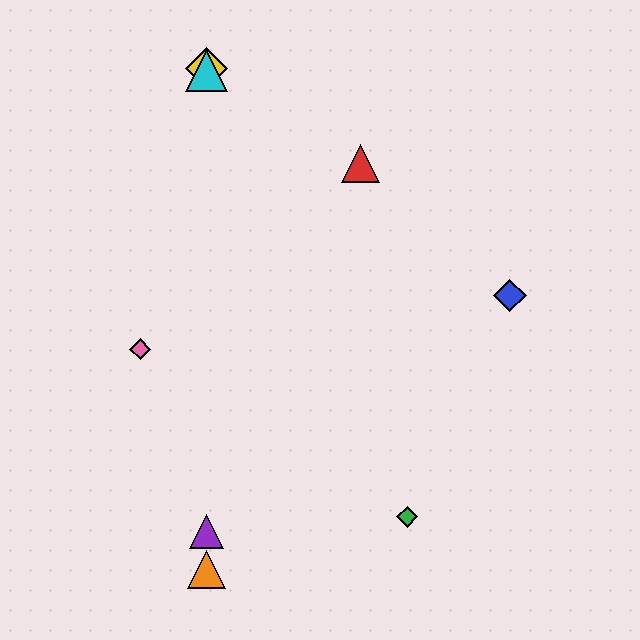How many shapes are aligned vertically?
4 shapes (the yellow diamond, the purple triangle, the orange triangle, the cyan triangle) are aligned vertically.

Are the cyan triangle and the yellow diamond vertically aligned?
Yes, both are at x≈207.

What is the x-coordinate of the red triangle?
The red triangle is at x≈361.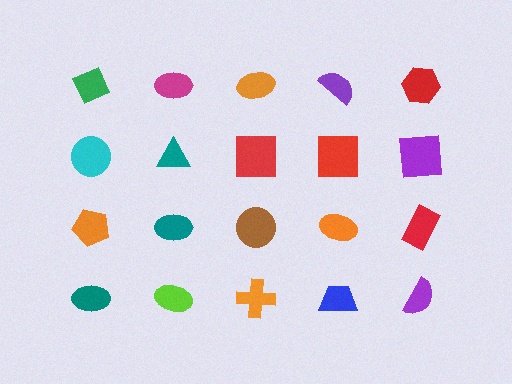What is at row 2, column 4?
A red square.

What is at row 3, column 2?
A teal ellipse.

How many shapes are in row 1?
5 shapes.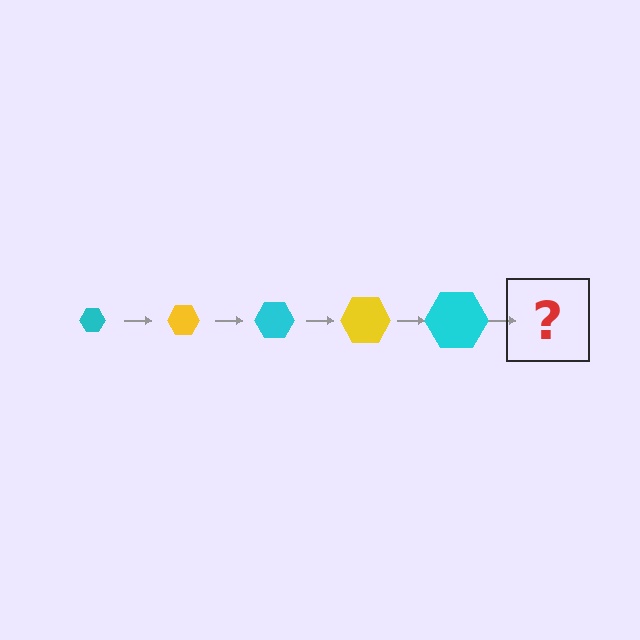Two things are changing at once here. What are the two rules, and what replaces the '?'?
The two rules are that the hexagon grows larger each step and the color cycles through cyan and yellow. The '?' should be a yellow hexagon, larger than the previous one.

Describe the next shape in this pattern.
It should be a yellow hexagon, larger than the previous one.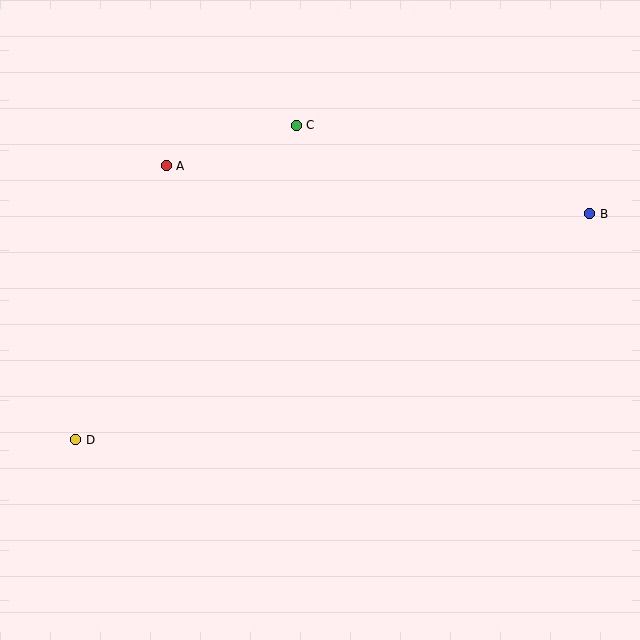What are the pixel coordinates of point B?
Point B is at (590, 214).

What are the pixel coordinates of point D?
Point D is at (76, 440).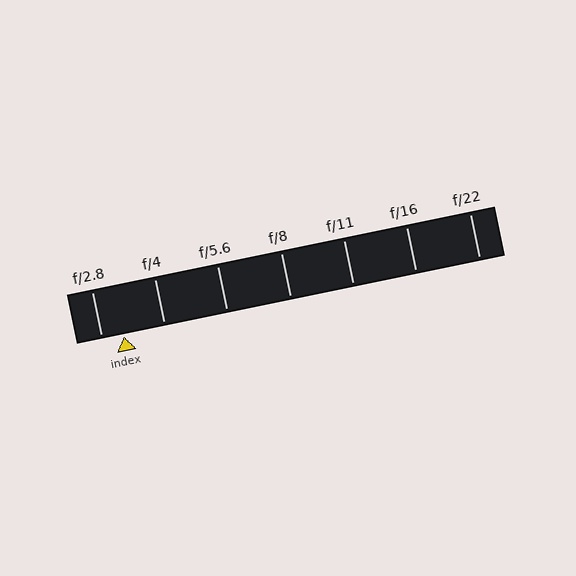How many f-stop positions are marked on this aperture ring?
There are 7 f-stop positions marked.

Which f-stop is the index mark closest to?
The index mark is closest to f/2.8.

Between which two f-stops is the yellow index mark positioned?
The index mark is between f/2.8 and f/4.